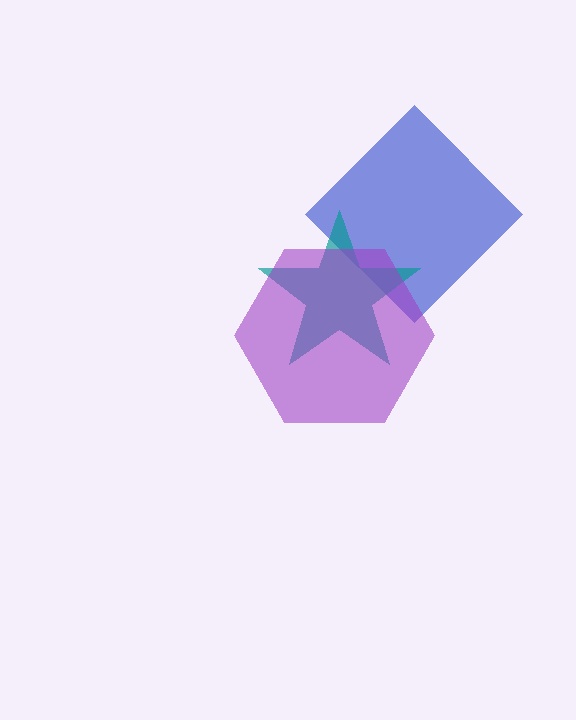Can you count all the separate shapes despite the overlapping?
Yes, there are 3 separate shapes.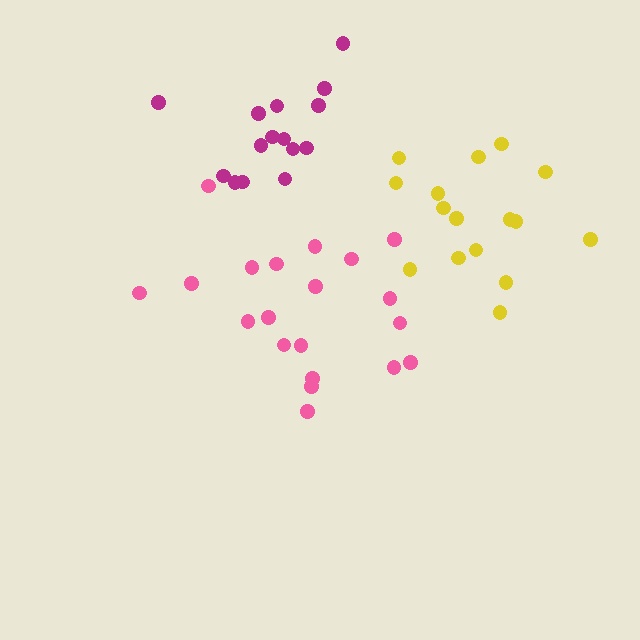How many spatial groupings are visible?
There are 3 spatial groupings.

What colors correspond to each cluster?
The clusters are colored: pink, magenta, yellow.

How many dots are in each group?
Group 1: 20 dots, Group 2: 15 dots, Group 3: 16 dots (51 total).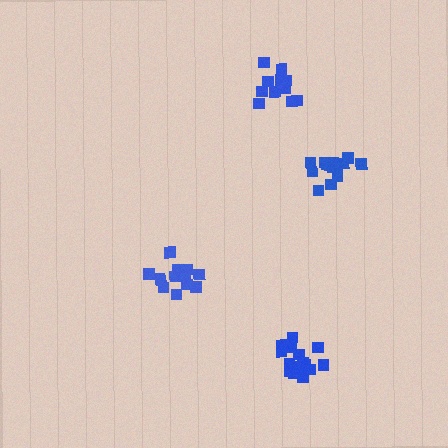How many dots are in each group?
Group 1: 15 dots, Group 2: 15 dots, Group 3: 18 dots, Group 4: 16 dots (64 total).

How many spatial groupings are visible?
There are 4 spatial groupings.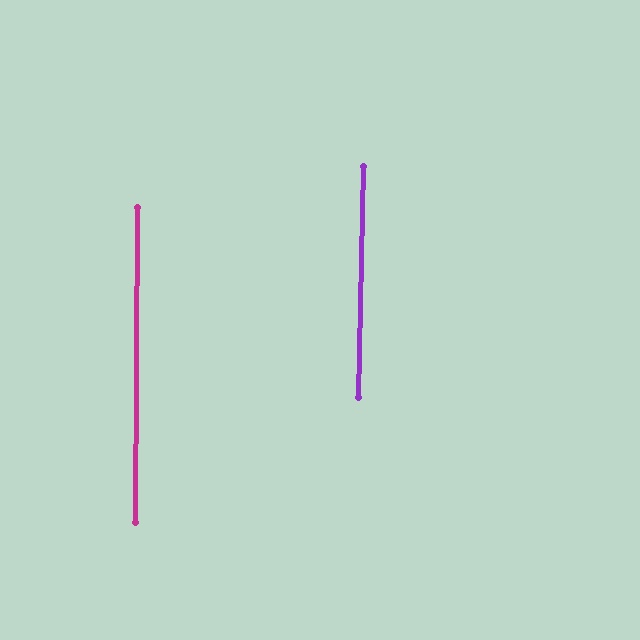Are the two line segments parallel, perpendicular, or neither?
Parallel — their directions differ by only 0.9°.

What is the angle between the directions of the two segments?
Approximately 1 degree.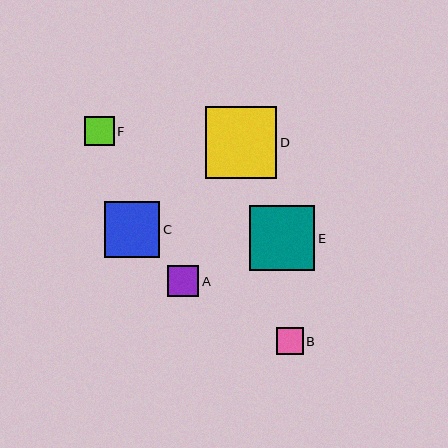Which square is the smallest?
Square B is the smallest with a size of approximately 27 pixels.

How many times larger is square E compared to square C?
Square E is approximately 1.2 times the size of square C.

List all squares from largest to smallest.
From largest to smallest: D, E, C, A, F, B.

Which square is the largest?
Square D is the largest with a size of approximately 71 pixels.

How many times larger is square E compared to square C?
Square E is approximately 1.2 times the size of square C.